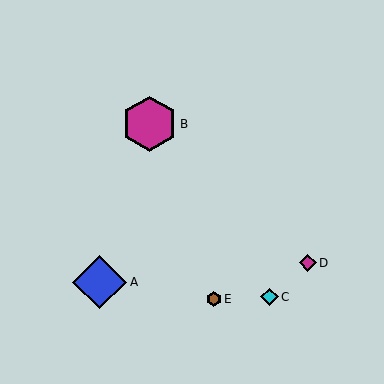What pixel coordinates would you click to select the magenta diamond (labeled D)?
Click at (308, 263) to select the magenta diamond D.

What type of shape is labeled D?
Shape D is a magenta diamond.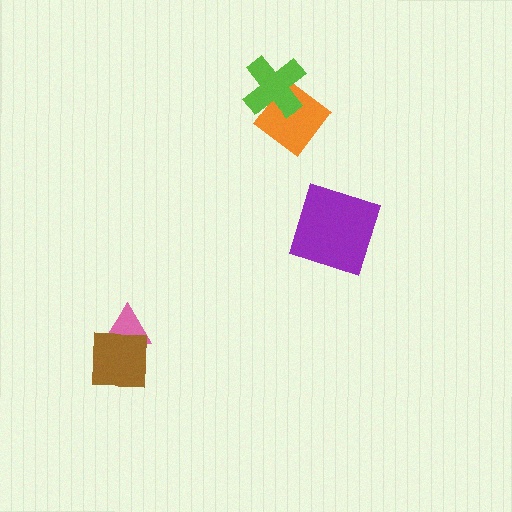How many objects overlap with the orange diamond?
1 object overlaps with the orange diamond.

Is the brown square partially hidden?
No, no other shape covers it.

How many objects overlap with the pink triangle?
1 object overlaps with the pink triangle.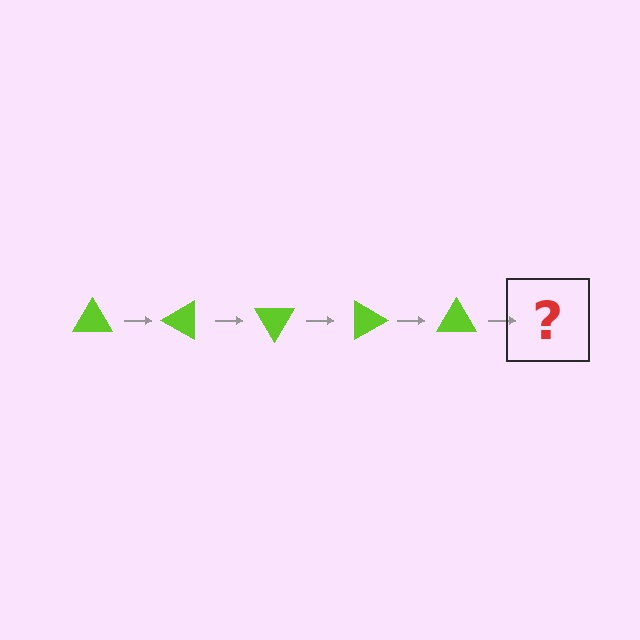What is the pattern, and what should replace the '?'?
The pattern is that the triangle rotates 30 degrees each step. The '?' should be a lime triangle rotated 150 degrees.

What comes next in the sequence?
The next element should be a lime triangle rotated 150 degrees.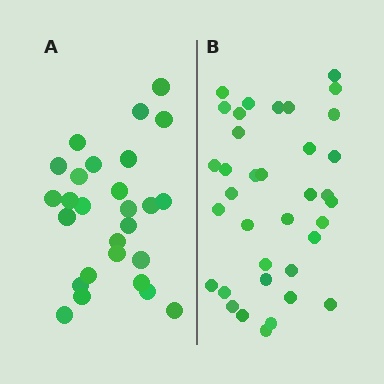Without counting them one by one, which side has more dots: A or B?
Region B (the right region) has more dots.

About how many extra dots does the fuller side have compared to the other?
Region B has roughly 8 or so more dots than region A.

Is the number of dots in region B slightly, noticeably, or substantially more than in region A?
Region B has noticeably more, but not dramatically so. The ratio is roughly 1.3 to 1.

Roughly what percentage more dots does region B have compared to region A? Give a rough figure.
About 35% more.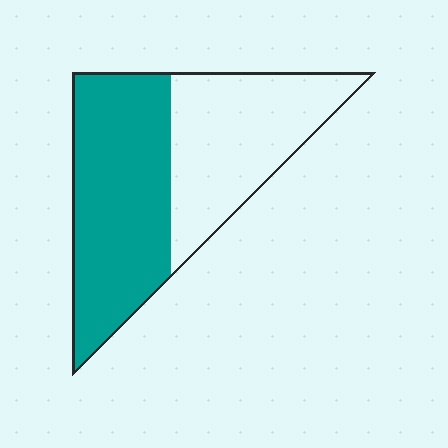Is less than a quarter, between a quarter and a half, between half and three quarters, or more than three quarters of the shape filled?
Between half and three quarters.